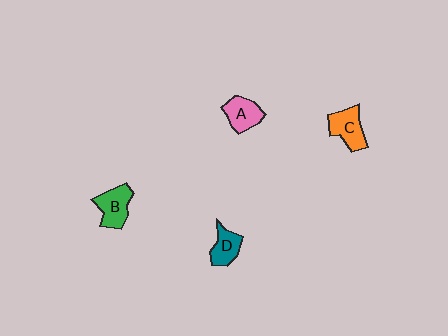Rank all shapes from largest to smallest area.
From largest to smallest: C (orange), B (green), A (pink), D (teal).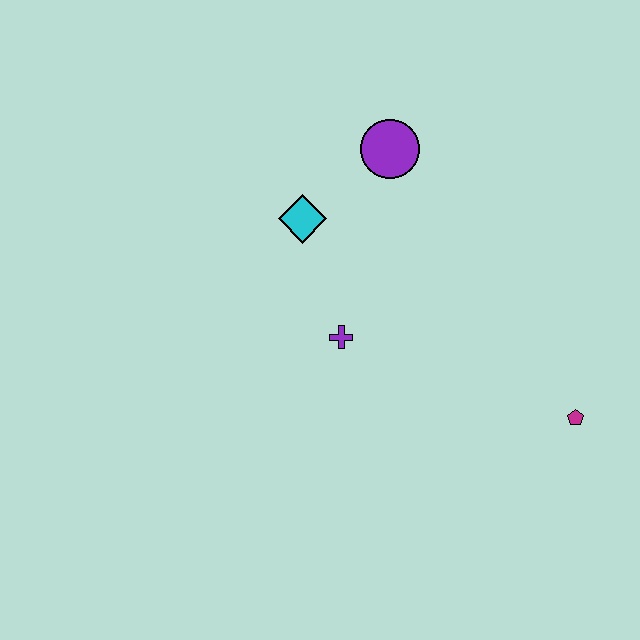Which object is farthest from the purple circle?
The magenta pentagon is farthest from the purple circle.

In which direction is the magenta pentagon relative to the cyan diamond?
The magenta pentagon is to the right of the cyan diamond.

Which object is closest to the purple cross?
The cyan diamond is closest to the purple cross.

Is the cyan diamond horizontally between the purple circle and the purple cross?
No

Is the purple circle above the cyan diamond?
Yes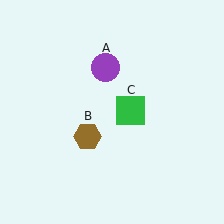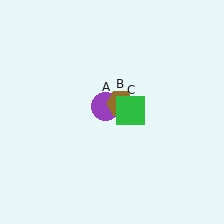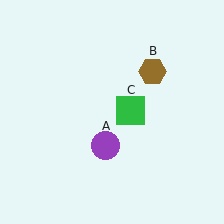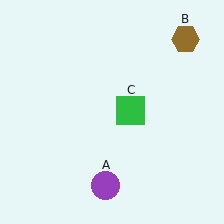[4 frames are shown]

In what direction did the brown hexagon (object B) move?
The brown hexagon (object B) moved up and to the right.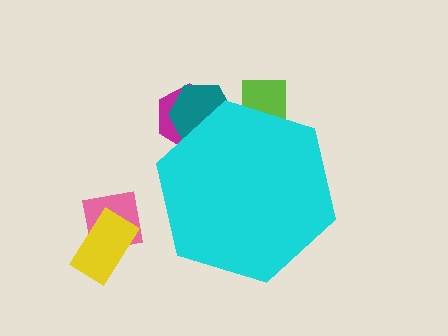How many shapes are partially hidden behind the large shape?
3 shapes are partially hidden.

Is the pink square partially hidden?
No, the pink square is fully visible.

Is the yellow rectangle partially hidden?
No, the yellow rectangle is fully visible.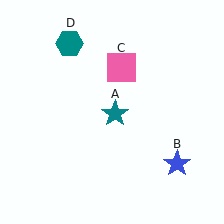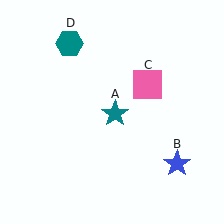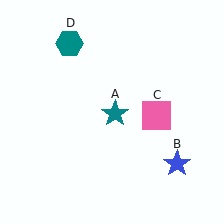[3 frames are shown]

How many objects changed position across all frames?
1 object changed position: pink square (object C).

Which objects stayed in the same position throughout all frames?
Teal star (object A) and blue star (object B) and teal hexagon (object D) remained stationary.